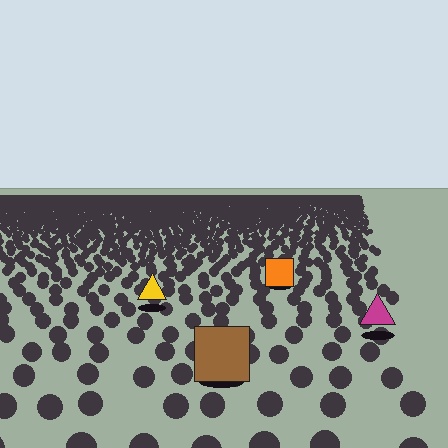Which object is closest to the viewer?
The brown square is closest. The texture marks near it are larger and more spread out.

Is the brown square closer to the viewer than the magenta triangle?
Yes. The brown square is closer — you can tell from the texture gradient: the ground texture is coarser near it.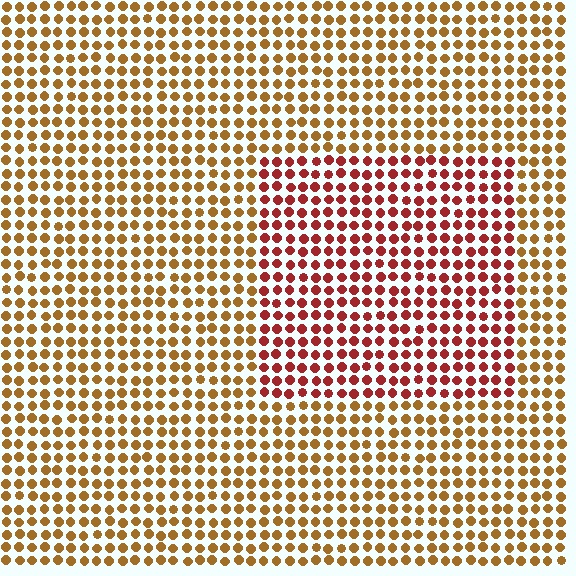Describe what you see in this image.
The image is filled with small brown elements in a uniform arrangement. A rectangle-shaped region is visible where the elements are tinted to a slightly different hue, forming a subtle color boundary.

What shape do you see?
I see a rectangle.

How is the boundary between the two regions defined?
The boundary is defined purely by a slight shift in hue (about 38 degrees). Spacing, size, and orientation are identical on both sides.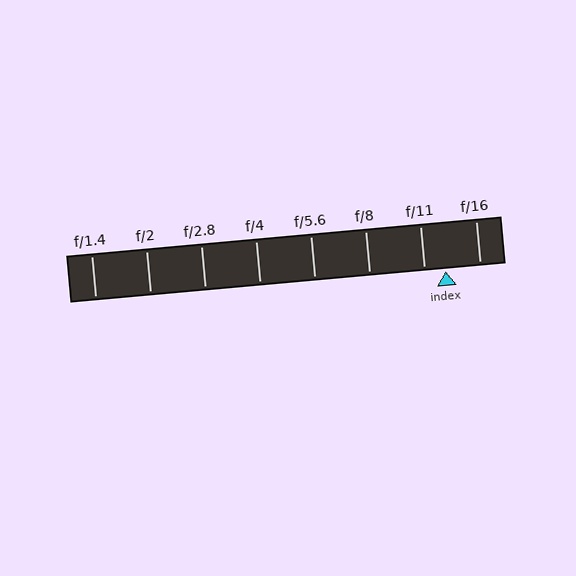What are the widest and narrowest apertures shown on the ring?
The widest aperture shown is f/1.4 and the narrowest is f/16.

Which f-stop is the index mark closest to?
The index mark is closest to f/11.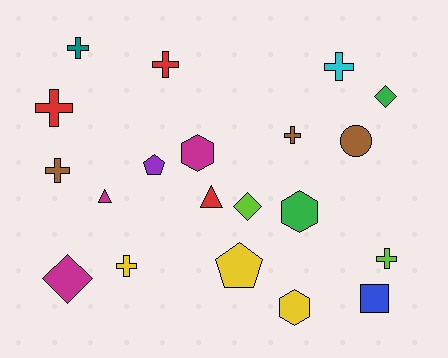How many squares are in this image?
There is 1 square.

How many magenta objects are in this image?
There are 3 magenta objects.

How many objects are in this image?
There are 20 objects.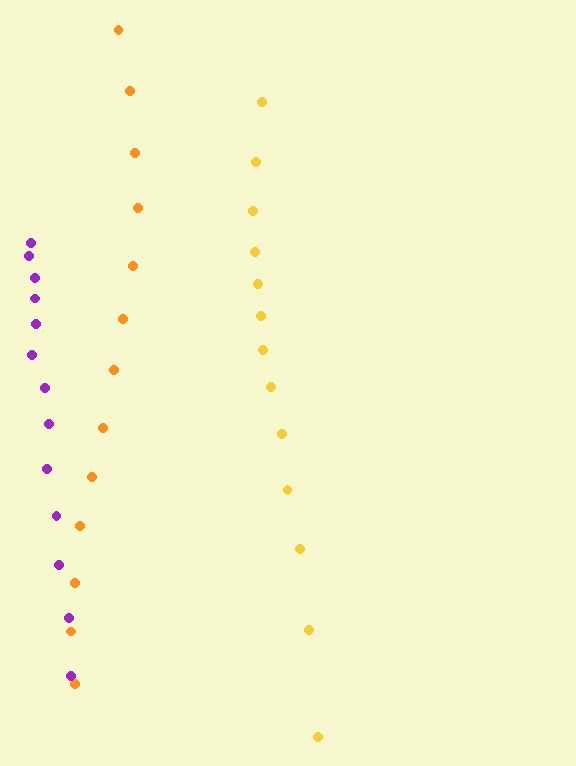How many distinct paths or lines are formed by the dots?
There are 3 distinct paths.